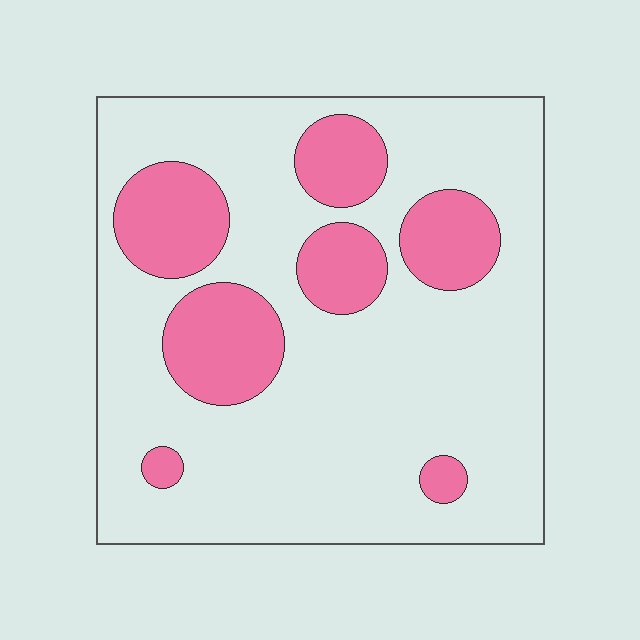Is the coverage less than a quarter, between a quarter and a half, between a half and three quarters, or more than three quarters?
Less than a quarter.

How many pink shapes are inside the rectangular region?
7.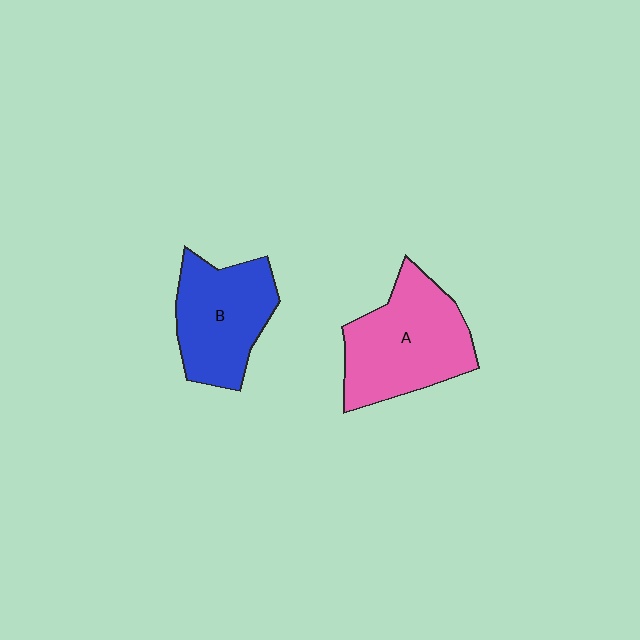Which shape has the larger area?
Shape A (pink).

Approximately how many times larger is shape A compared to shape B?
Approximately 1.2 times.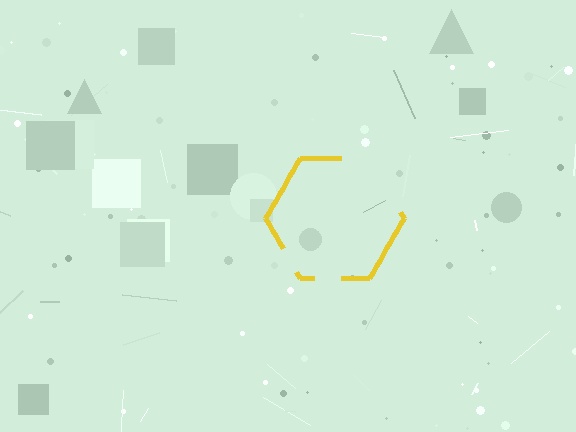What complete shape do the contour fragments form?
The contour fragments form a hexagon.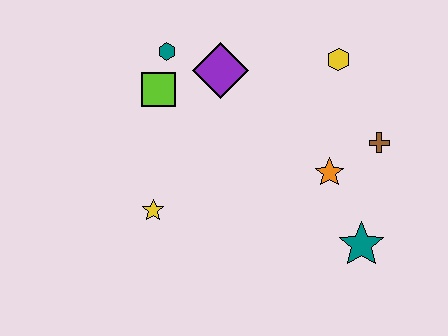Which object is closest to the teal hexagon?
The lime square is closest to the teal hexagon.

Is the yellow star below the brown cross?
Yes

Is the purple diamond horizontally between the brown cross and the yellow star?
Yes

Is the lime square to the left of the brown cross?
Yes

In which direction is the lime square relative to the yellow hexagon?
The lime square is to the left of the yellow hexagon.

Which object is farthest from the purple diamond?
The teal star is farthest from the purple diamond.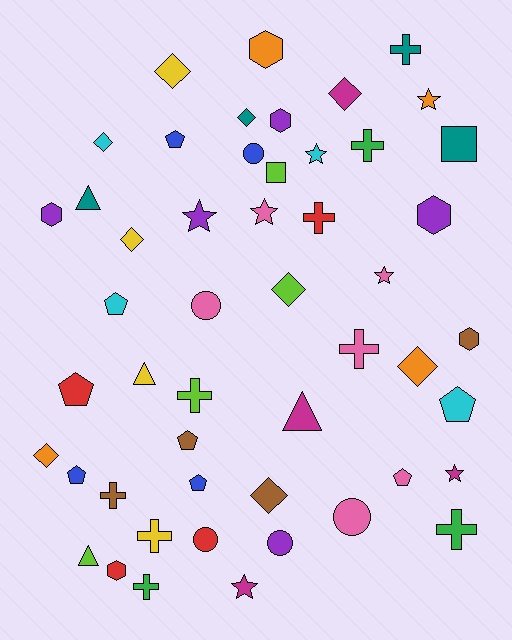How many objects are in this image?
There are 50 objects.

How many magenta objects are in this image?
There are 4 magenta objects.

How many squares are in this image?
There are 2 squares.